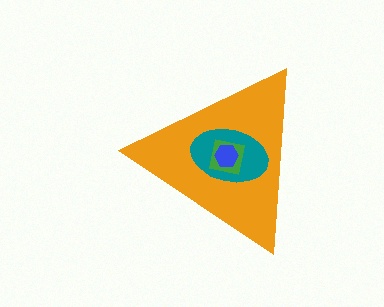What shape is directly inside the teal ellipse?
The green square.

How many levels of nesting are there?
4.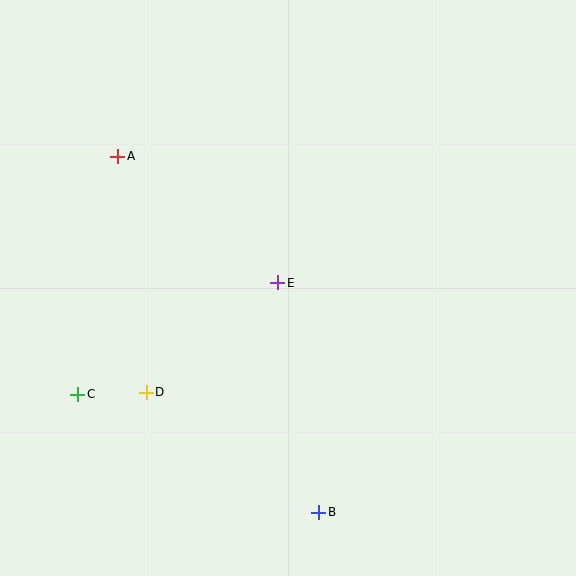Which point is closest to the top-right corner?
Point E is closest to the top-right corner.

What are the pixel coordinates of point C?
Point C is at (78, 394).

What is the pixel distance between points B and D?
The distance between B and D is 210 pixels.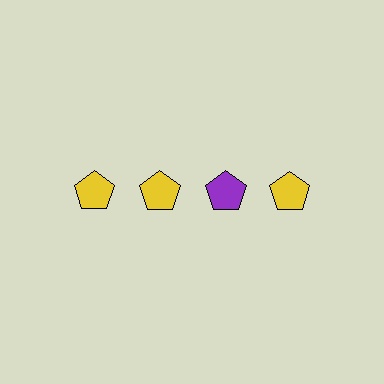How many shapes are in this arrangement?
There are 4 shapes arranged in a grid pattern.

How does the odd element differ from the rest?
It has a different color: purple instead of yellow.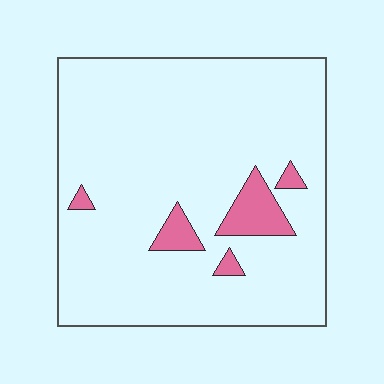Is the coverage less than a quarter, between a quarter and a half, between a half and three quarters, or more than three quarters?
Less than a quarter.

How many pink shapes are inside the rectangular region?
5.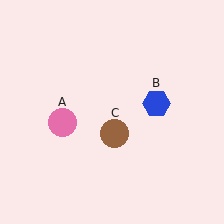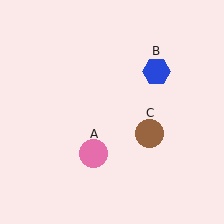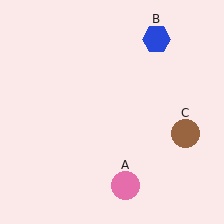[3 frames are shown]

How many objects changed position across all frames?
3 objects changed position: pink circle (object A), blue hexagon (object B), brown circle (object C).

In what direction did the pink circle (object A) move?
The pink circle (object A) moved down and to the right.